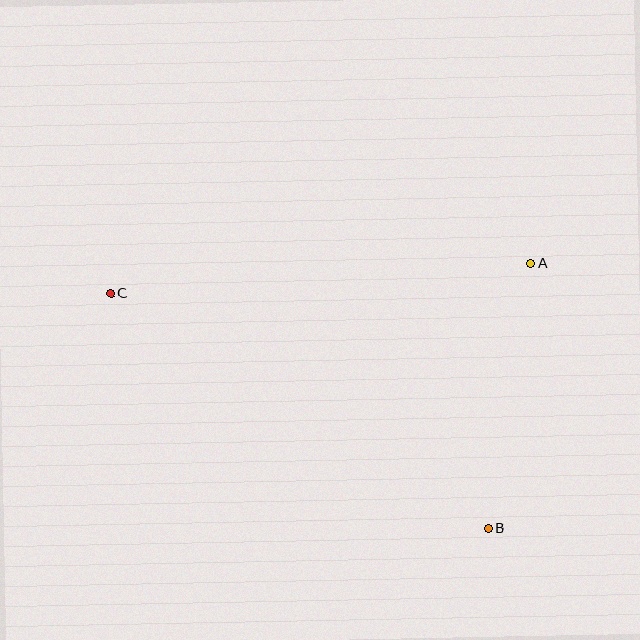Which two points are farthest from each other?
Points B and C are farthest from each other.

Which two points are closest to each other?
Points A and B are closest to each other.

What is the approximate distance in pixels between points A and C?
The distance between A and C is approximately 421 pixels.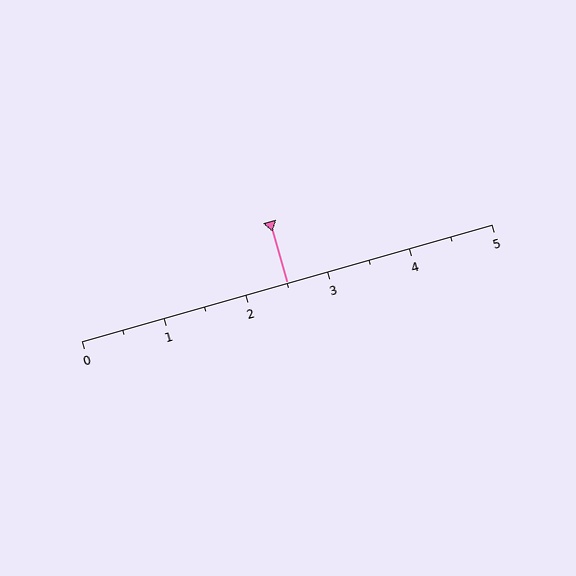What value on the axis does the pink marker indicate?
The marker indicates approximately 2.5.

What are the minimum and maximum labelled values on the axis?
The axis runs from 0 to 5.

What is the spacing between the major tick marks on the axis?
The major ticks are spaced 1 apart.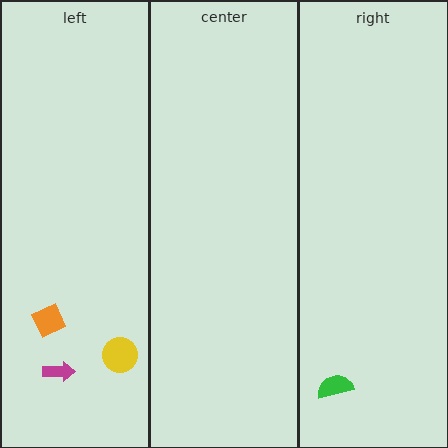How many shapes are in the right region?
1.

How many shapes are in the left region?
3.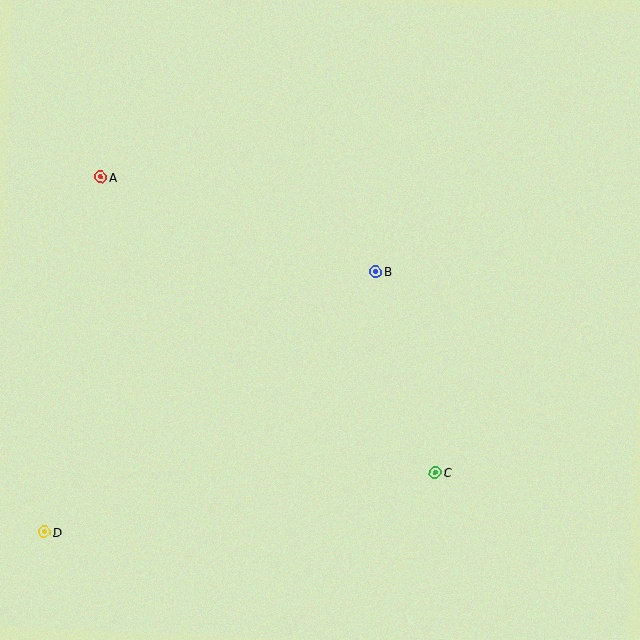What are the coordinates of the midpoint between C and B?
The midpoint between C and B is at (406, 372).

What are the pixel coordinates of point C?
Point C is at (435, 472).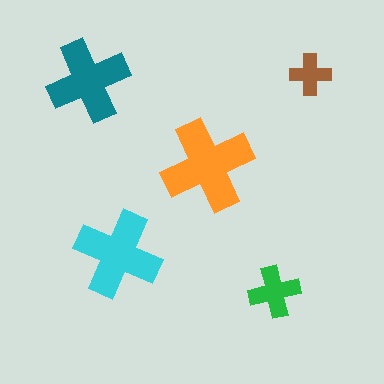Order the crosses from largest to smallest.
the orange one, the cyan one, the teal one, the green one, the brown one.